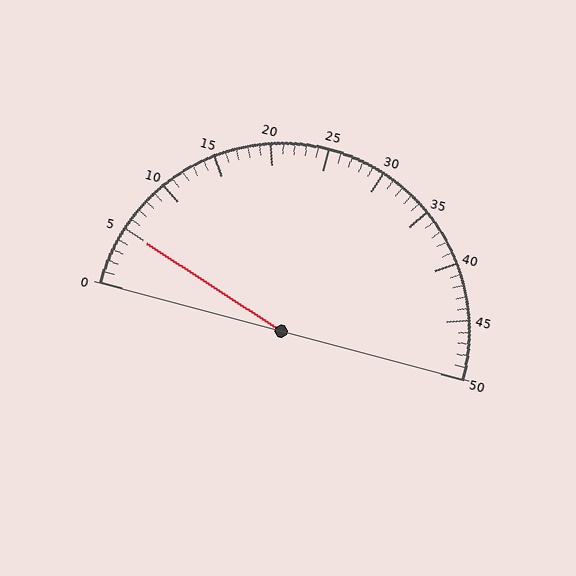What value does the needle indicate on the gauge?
The needle indicates approximately 5.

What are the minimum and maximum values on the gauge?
The gauge ranges from 0 to 50.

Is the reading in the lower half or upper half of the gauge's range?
The reading is in the lower half of the range (0 to 50).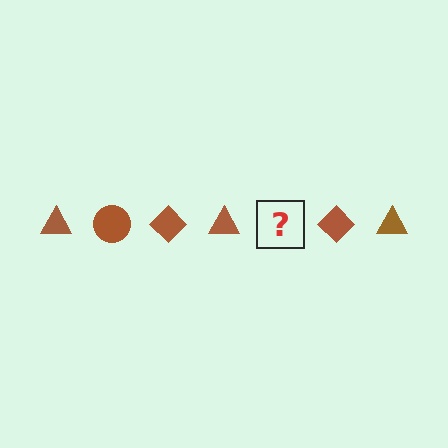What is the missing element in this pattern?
The missing element is a brown circle.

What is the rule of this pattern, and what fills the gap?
The rule is that the pattern cycles through triangle, circle, diamond shapes in brown. The gap should be filled with a brown circle.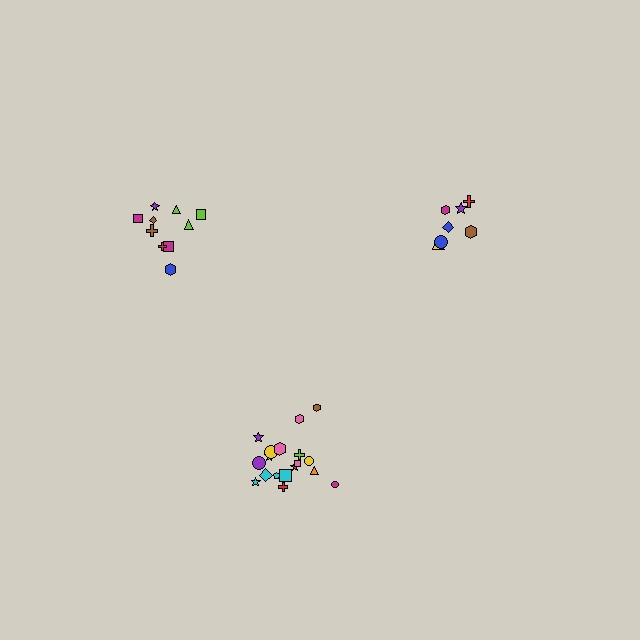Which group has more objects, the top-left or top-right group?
The top-left group.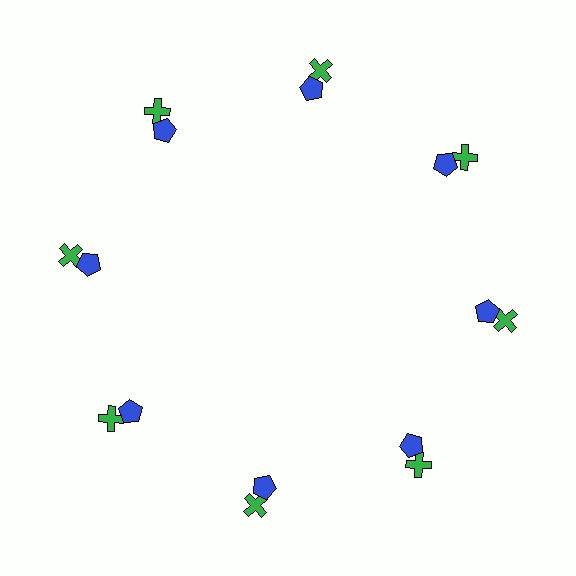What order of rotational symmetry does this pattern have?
This pattern has 8-fold rotational symmetry.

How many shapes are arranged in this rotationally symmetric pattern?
There are 16 shapes, arranged in 8 groups of 2.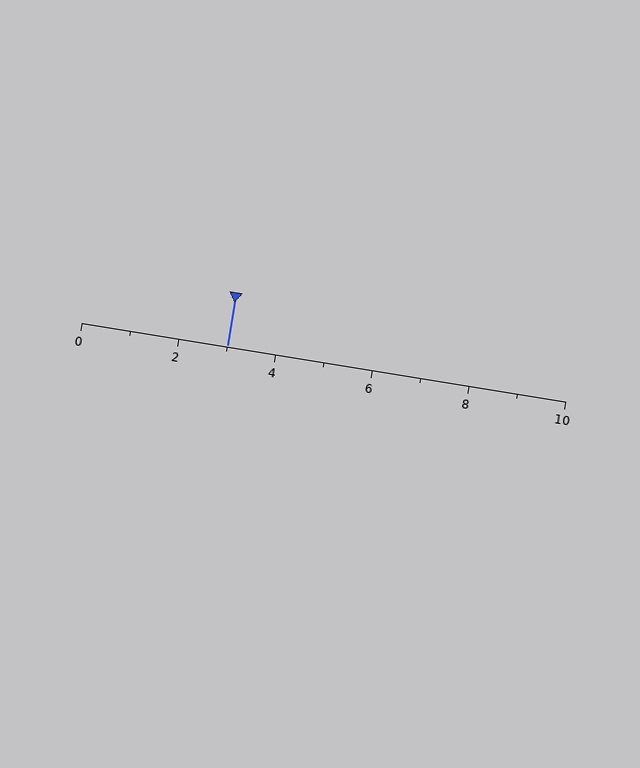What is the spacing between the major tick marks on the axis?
The major ticks are spaced 2 apart.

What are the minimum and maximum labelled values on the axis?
The axis runs from 0 to 10.